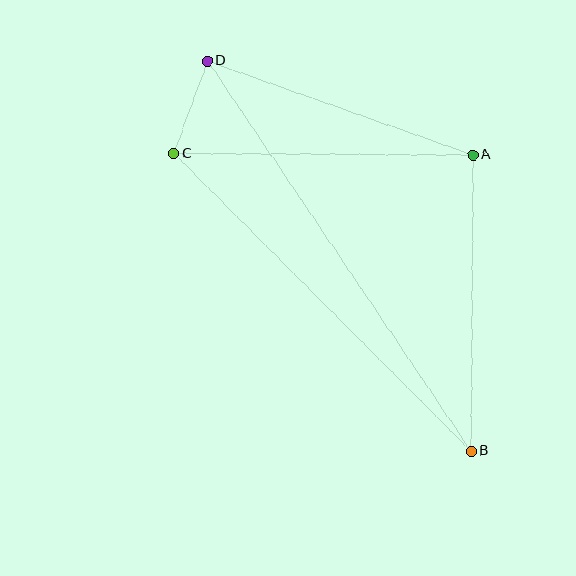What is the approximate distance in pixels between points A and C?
The distance between A and C is approximately 299 pixels.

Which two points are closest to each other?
Points C and D are closest to each other.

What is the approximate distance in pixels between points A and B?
The distance between A and B is approximately 296 pixels.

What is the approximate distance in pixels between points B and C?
The distance between B and C is approximately 421 pixels.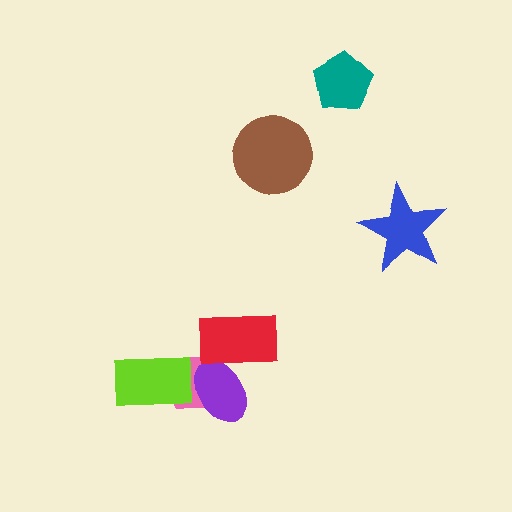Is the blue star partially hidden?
No, no other shape covers it.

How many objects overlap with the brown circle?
0 objects overlap with the brown circle.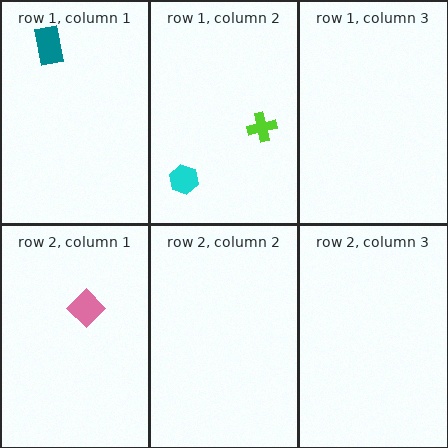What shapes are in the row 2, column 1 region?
The pink diamond.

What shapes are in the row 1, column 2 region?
The cyan hexagon, the lime cross.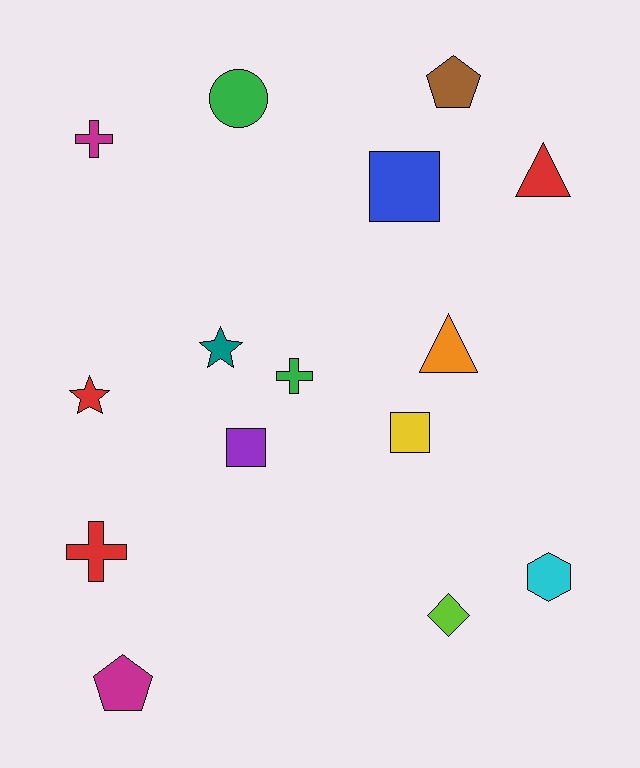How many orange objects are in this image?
There is 1 orange object.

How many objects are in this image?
There are 15 objects.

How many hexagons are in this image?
There is 1 hexagon.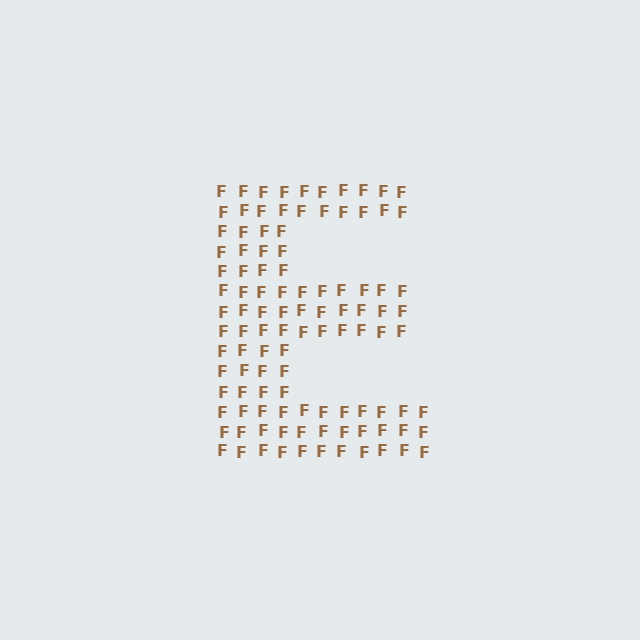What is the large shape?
The large shape is the letter E.